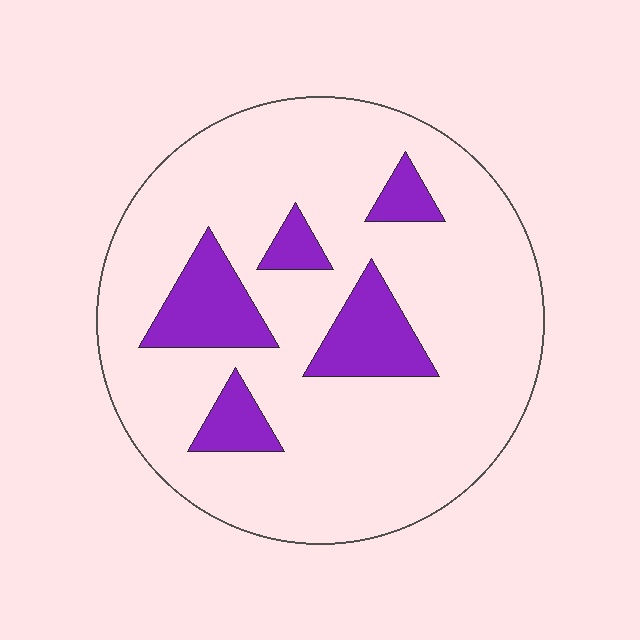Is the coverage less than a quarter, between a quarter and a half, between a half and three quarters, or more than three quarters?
Less than a quarter.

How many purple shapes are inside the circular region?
5.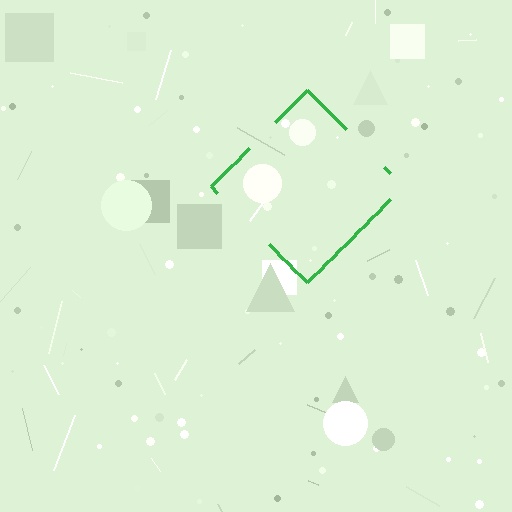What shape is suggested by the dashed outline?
The dashed outline suggests a diamond.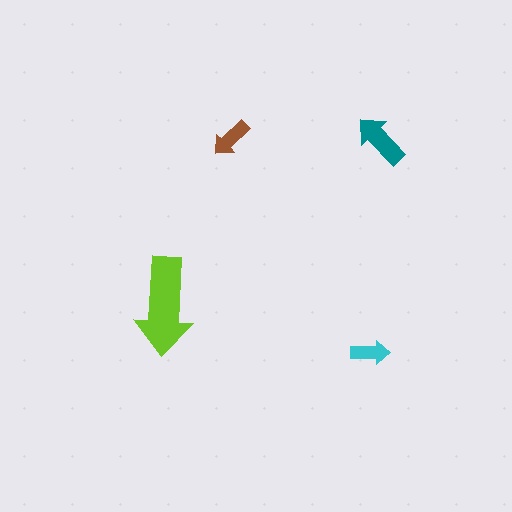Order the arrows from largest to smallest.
the lime one, the teal one, the brown one, the cyan one.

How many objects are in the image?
There are 4 objects in the image.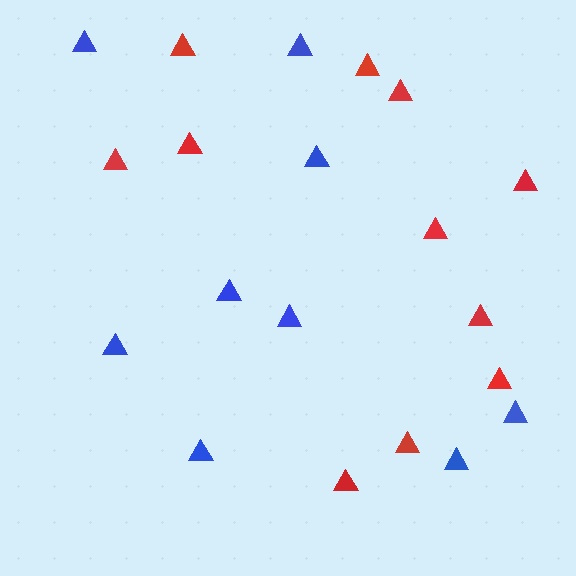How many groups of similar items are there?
There are 2 groups: one group of red triangles (11) and one group of blue triangles (9).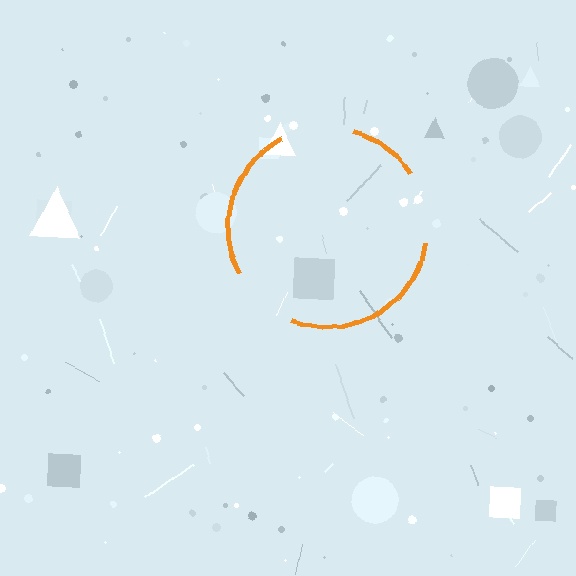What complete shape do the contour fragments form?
The contour fragments form a circle.